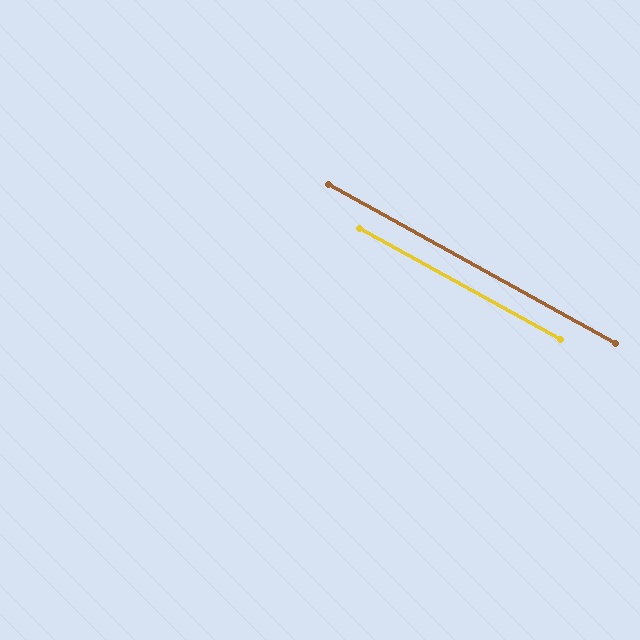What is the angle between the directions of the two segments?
Approximately 0 degrees.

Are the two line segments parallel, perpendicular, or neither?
Parallel — their directions differ by only 0.1°.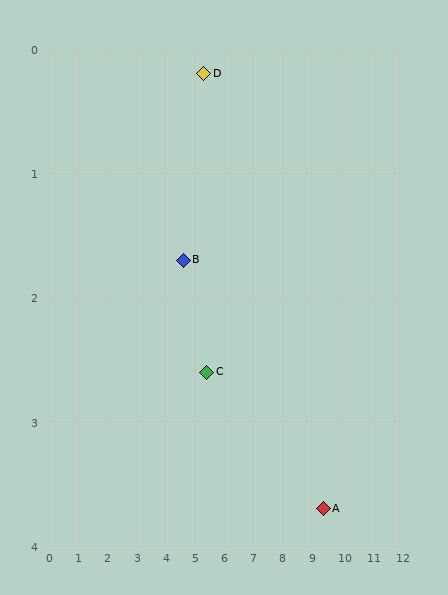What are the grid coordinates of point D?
Point D is at approximately (5.3, 0.2).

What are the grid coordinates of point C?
Point C is at approximately (5.4, 2.6).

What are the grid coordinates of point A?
Point A is at approximately (9.4, 3.7).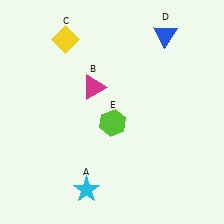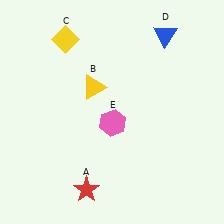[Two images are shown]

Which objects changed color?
A changed from cyan to red. B changed from magenta to yellow. E changed from lime to pink.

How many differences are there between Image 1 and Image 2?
There are 3 differences between the two images.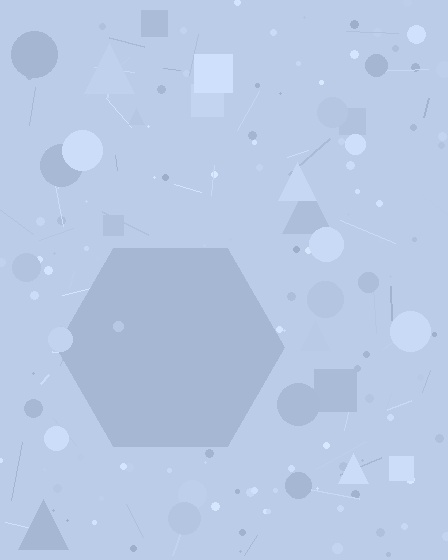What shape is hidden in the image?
A hexagon is hidden in the image.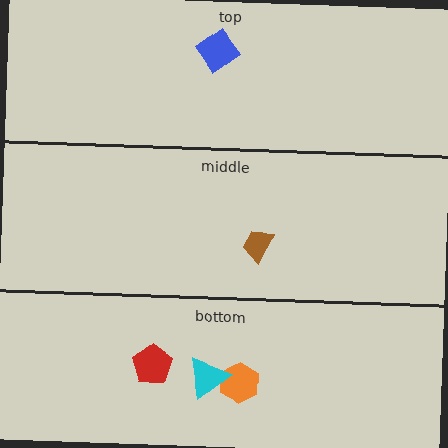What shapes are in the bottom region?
The orange hexagon, the red pentagon, the cyan triangle.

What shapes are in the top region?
The blue diamond.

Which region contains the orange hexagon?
The bottom region.